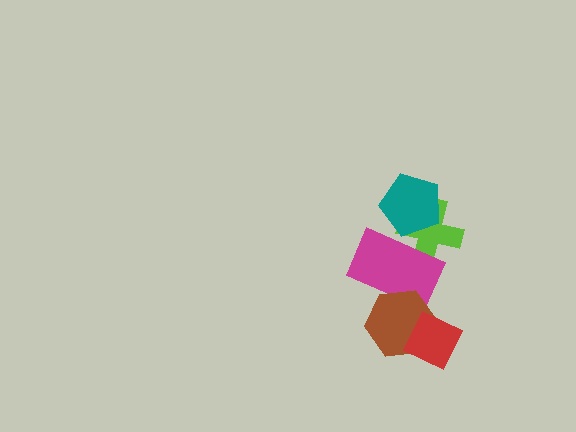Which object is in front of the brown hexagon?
The red diamond is in front of the brown hexagon.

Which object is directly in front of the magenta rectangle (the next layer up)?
The teal pentagon is directly in front of the magenta rectangle.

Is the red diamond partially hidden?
No, no other shape covers it.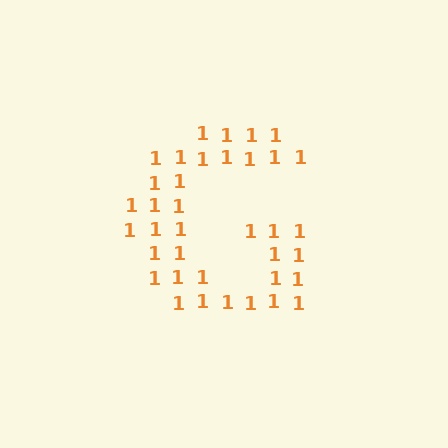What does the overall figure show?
The overall figure shows the letter G.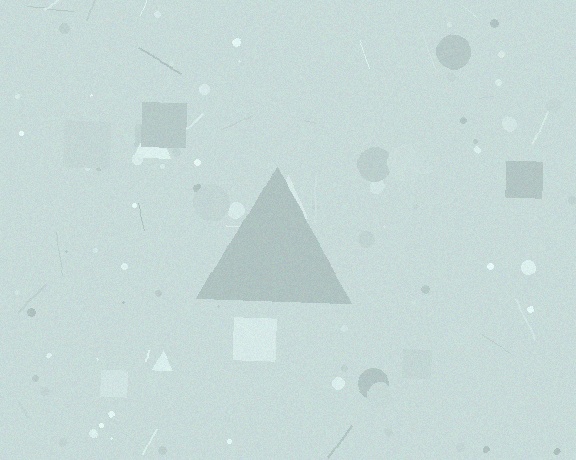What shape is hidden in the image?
A triangle is hidden in the image.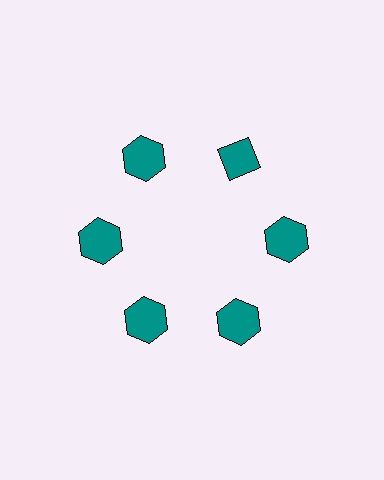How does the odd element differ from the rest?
It has a different shape: diamond instead of hexagon.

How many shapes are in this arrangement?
There are 6 shapes arranged in a ring pattern.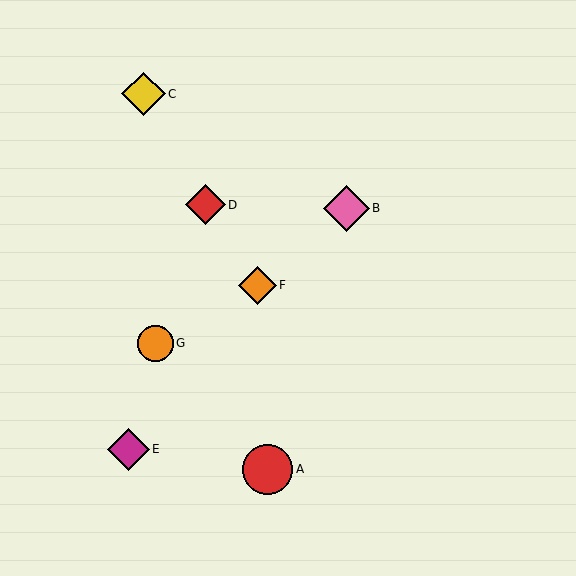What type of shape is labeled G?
Shape G is an orange circle.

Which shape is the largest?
The red circle (labeled A) is the largest.